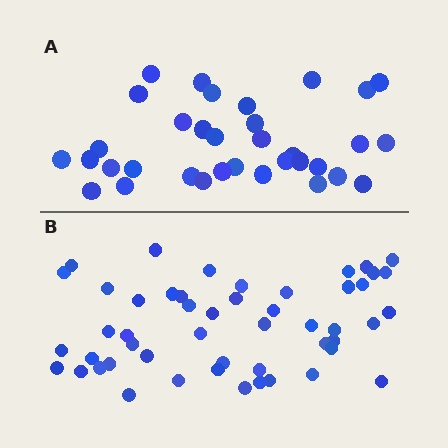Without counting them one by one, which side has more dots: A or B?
Region B (the bottom region) has more dots.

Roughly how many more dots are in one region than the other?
Region B has approximately 15 more dots than region A.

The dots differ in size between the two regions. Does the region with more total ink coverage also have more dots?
No. Region A has more total ink coverage because its dots are larger, but region B actually contains more individual dots. Total area can be misleading — the number of items is what matters here.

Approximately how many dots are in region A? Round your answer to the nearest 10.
About 30 dots. (The exact count is 34, which rounds to 30.)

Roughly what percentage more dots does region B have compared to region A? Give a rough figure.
About 45% more.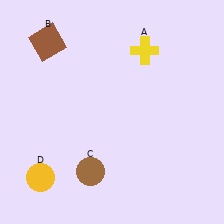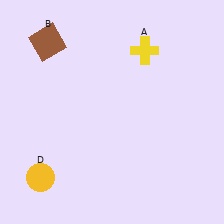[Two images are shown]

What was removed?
The brown circle (C) was removed in Image 2.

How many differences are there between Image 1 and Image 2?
There is 1 difference between the two images.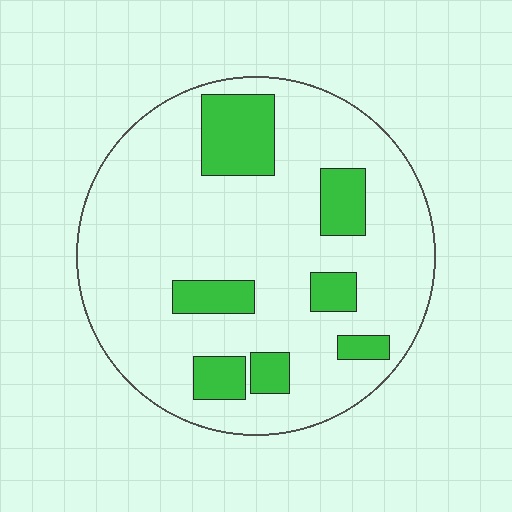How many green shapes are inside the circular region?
7.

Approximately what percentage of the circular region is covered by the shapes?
Approximately 20%.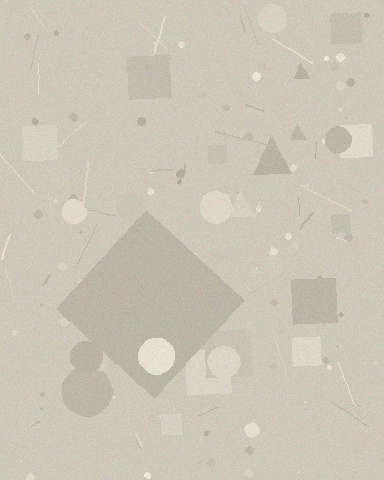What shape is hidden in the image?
A diamond is hidden in the image.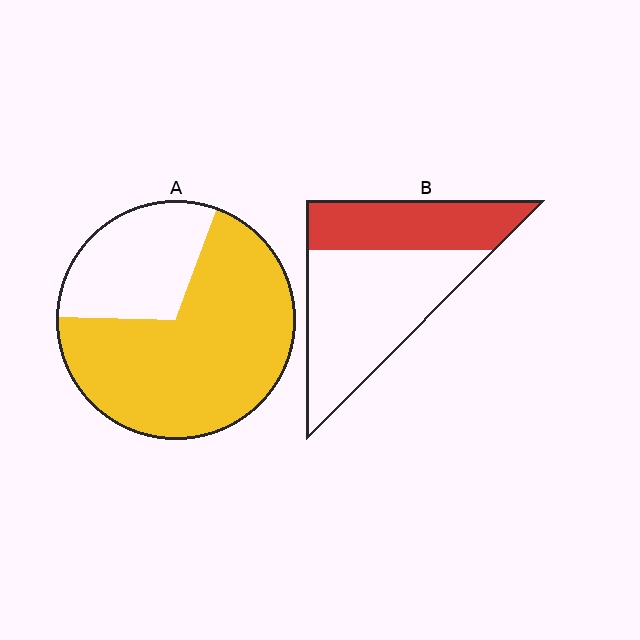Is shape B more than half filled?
No.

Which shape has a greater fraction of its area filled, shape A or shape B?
Shape A.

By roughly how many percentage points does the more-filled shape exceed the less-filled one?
By roughly 35 percentage points (A over B).